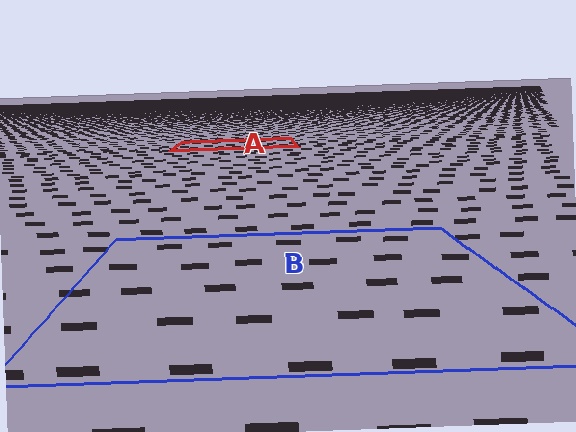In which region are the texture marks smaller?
The texture marks are smaller in region A, because it is farther away.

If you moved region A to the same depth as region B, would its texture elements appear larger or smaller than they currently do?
They would appear larger. At a closer depth, the same texture elements are projected at a bigger on-screen size.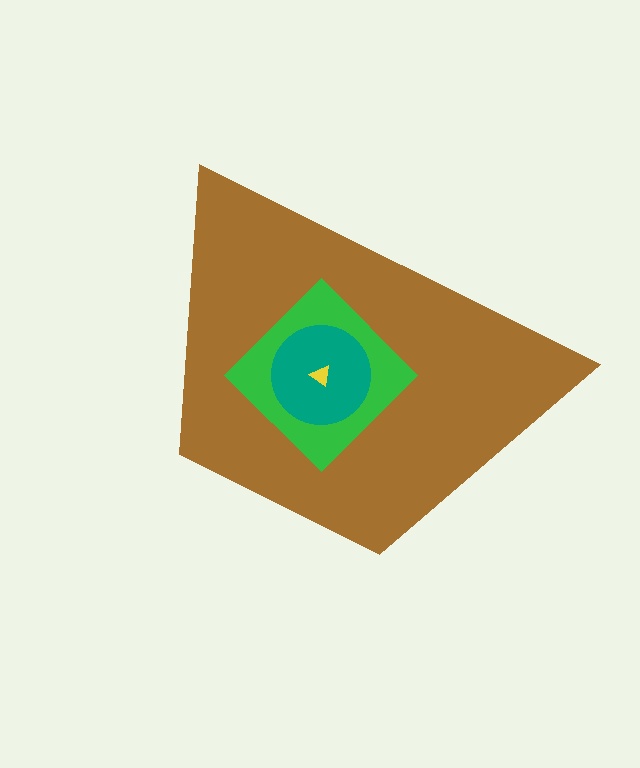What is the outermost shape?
The brown trapezoid.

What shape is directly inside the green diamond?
The teal circle.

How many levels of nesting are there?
4.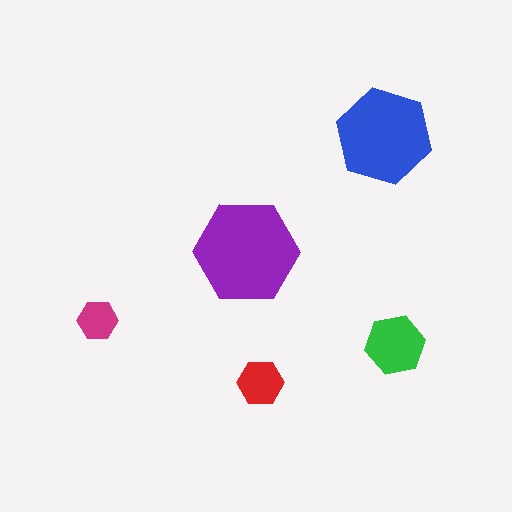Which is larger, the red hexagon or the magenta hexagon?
The red one.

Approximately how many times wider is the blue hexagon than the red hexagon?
About 2 times wider.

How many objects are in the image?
There are 5 objects in the image.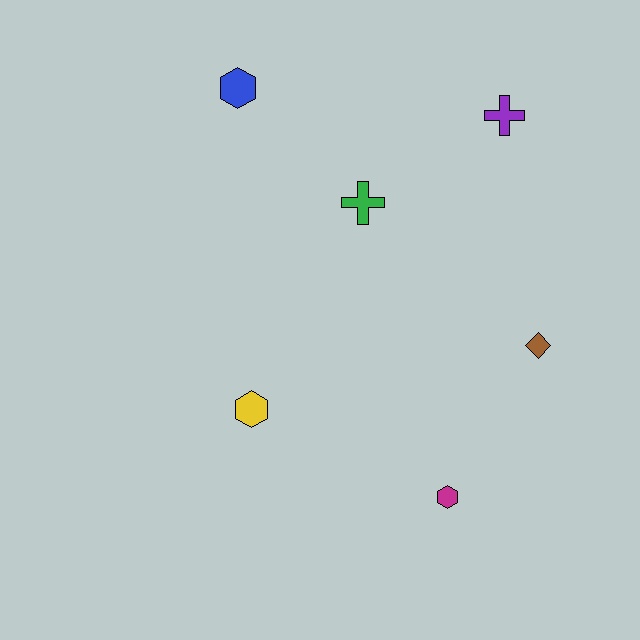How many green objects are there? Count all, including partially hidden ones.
There is 1 green object.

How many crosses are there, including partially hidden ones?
There are 2 crosses.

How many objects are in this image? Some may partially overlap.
There are 6 objects.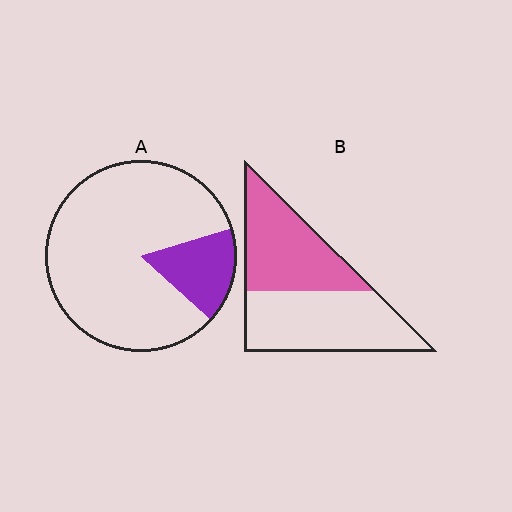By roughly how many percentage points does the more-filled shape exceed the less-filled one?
By roughly 30 percentage points (B over A).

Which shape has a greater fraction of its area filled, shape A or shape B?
Shape B.